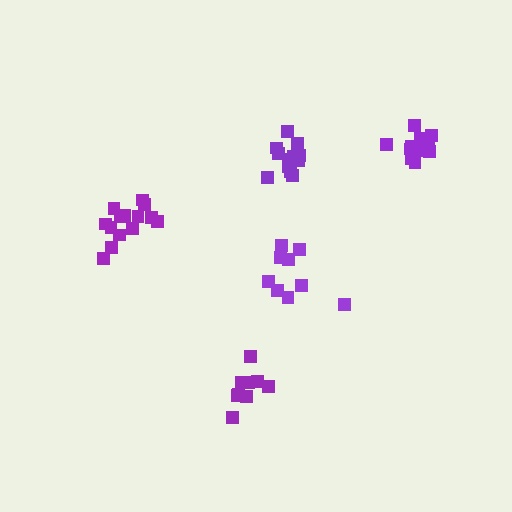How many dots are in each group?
Group 1: 14 dots, Group 2: 9 dots, Group 3: 15 dots, Group 4: 9 dots, Group 5: 11 dots (58 total).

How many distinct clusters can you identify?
There are 5 distinct clusters.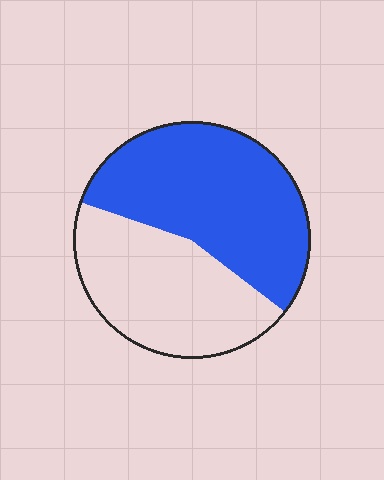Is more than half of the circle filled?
Yes.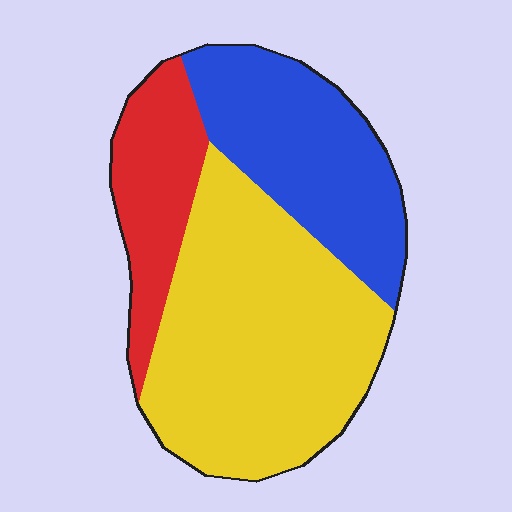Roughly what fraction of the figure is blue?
Blue takes up about one third (1/3) of the figure.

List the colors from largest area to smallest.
From largest to smallest: yellow, blue, red.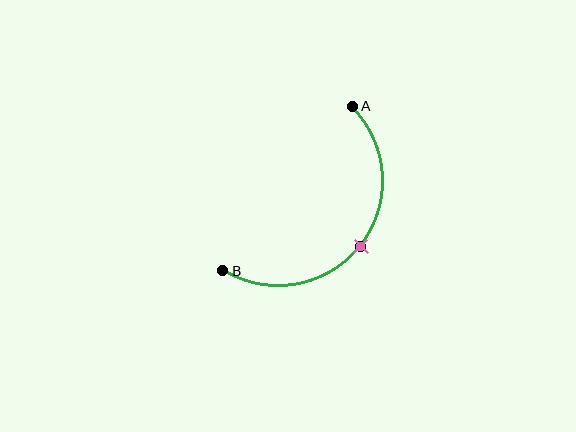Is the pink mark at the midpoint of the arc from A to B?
Yes. The pink mark lies on the arc at equal arc-length from both A and B — it is the arc midpoint.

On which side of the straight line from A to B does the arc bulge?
The arc bulges below and to the right of the straight line connecting A and B.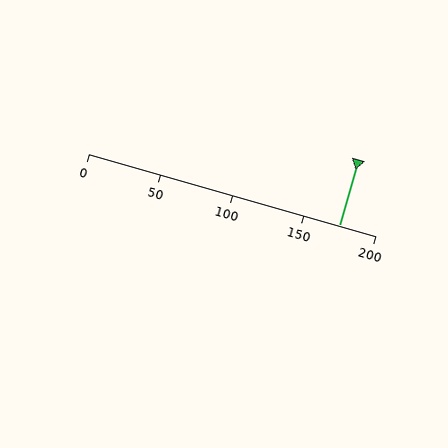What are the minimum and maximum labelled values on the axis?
The axis runs from 0 to 200.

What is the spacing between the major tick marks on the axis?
The major ticks are spaced 50 apart.